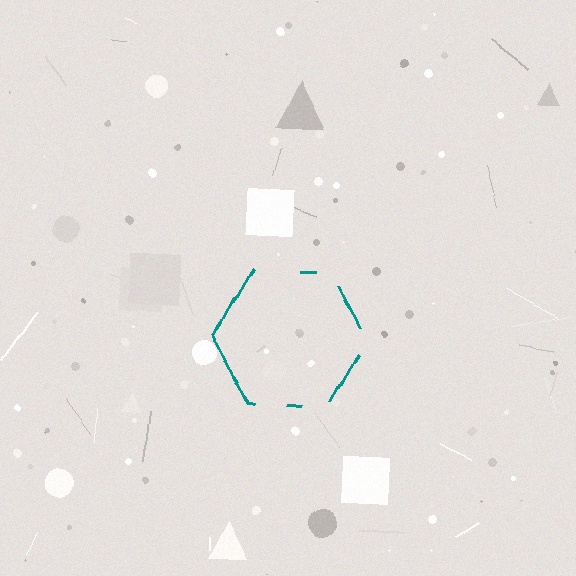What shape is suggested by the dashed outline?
The dashed outline suggests a hexagon.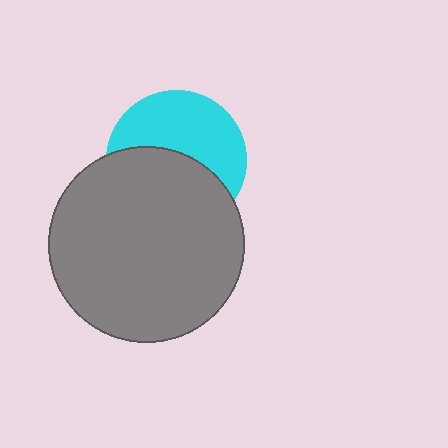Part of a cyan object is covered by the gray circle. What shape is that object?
It is a circle.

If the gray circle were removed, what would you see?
You would see the complete cyan circle.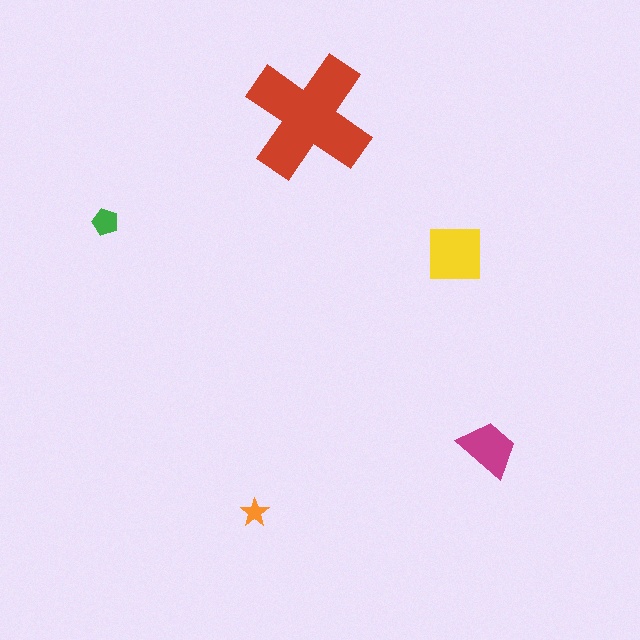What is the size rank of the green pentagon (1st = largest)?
4th.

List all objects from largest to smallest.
The red cross, the yellow square, the magenta trapezoid, the green pentagon, the orange star.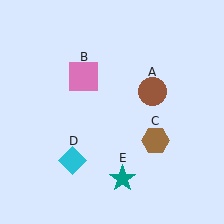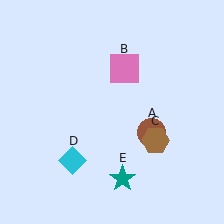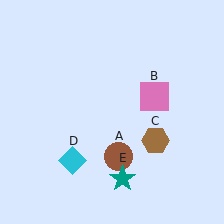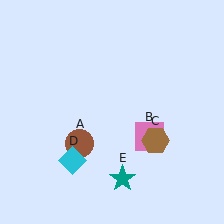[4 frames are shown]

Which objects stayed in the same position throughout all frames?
Brown hexagon (object C) and cyan diamond (object D) and teal star (object E) remained stationary.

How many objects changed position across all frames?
2 objects changed position: brown circle (object A), pink square (object B).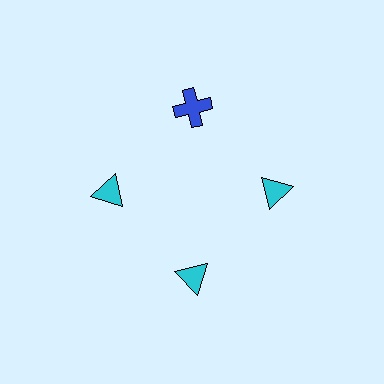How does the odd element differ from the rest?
It differs in both color (blue instead of cyan) and shape (cross instead of triangle).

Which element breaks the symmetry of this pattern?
The blue cross at roughly the 12 o'clock position breaks the symmetry. All other shapes are cyan triangles.